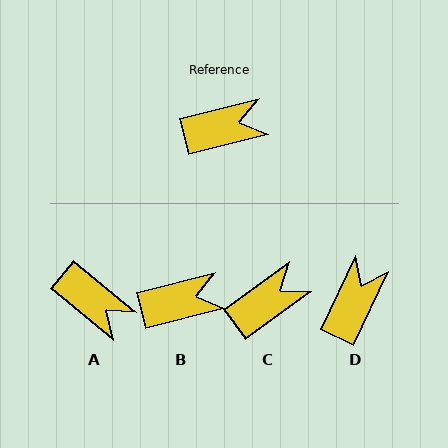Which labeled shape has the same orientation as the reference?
B.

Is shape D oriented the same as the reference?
No, it is off by about 50 degrees.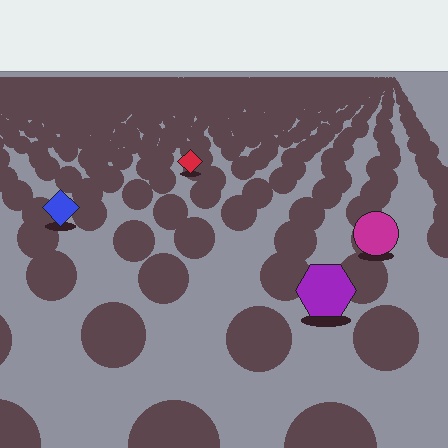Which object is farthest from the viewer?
The red diamond is farthest from the viewer. It appears smaller and the ground texture around it is denser.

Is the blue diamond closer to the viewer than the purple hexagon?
No. The purple hexagon is closer — you can tell from the texture gradient: the ground texture is coarser near it.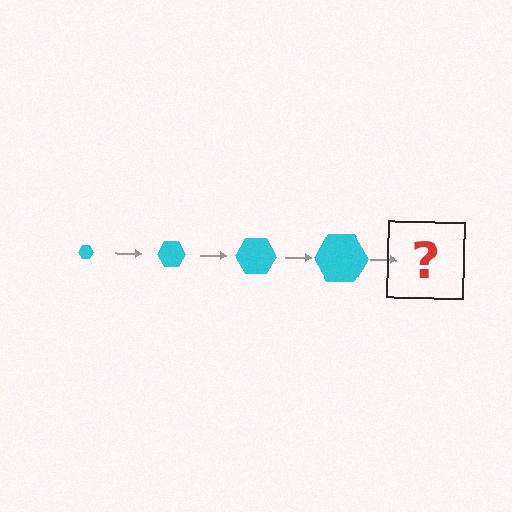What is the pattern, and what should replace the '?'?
The pattern is that the hexagon gets progressively larger each step. The '?' should be a cyan hexagon, larger than the previous one.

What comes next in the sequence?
The next element should be a cyan hexagon, larger than the previous one.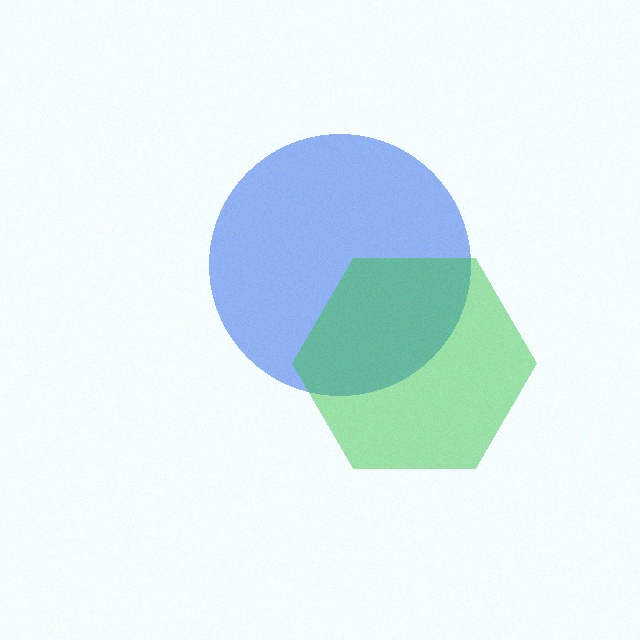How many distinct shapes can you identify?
There are 2 distinct shapes: a blue circle, a green hexagon.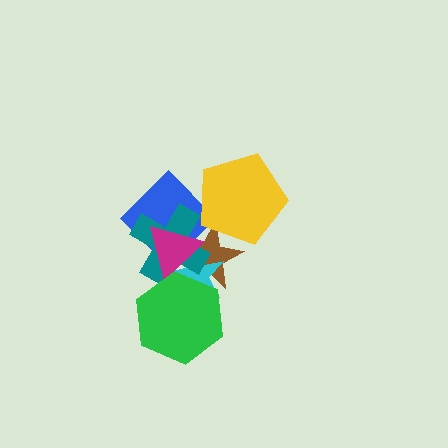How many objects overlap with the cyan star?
5 objects overlap with the cyan star.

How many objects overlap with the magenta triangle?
5 objects overlap with the magenta triangle.